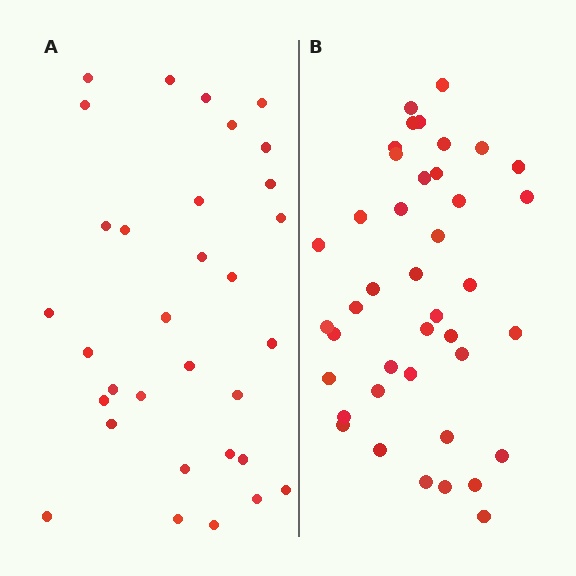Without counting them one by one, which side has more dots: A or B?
Region B (the right region) has more dots.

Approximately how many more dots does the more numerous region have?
Region B has roughly 8 or so more dots than region A.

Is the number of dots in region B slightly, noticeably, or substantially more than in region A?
Region B has noticeably more, but not dramatically so. The ratio is roughly 1.3 to 1.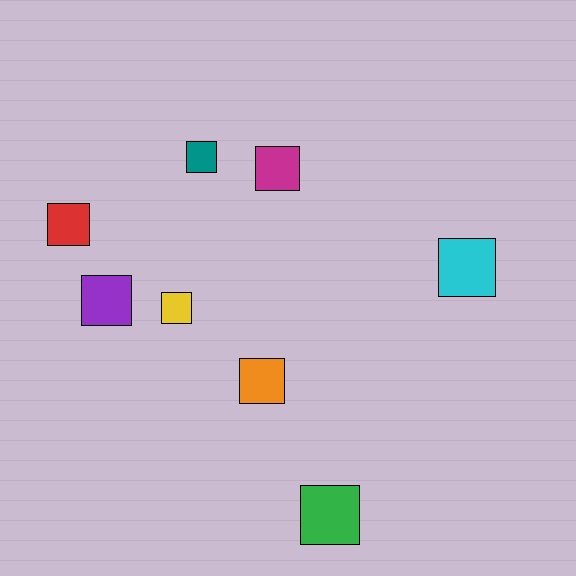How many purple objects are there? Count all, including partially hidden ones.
There is 1 purple object.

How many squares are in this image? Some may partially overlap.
There are 8 squares.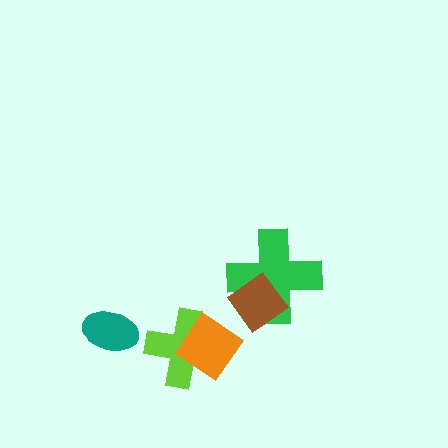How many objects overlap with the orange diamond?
1 object overlaps with the orange diamond.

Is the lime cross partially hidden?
Yes, it is partially covered by another shape.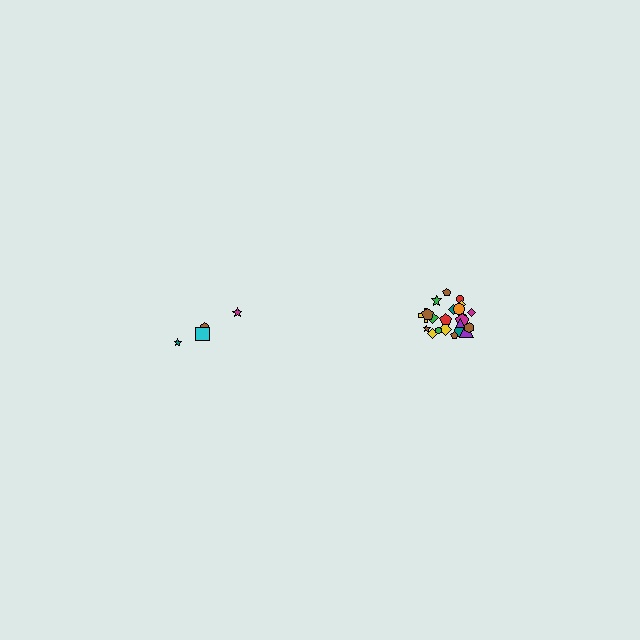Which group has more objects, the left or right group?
The right group.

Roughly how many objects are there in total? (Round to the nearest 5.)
Roughly 25 objects in total.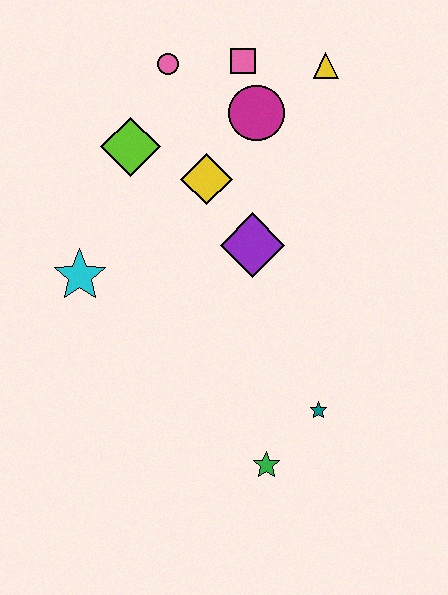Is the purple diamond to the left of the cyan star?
No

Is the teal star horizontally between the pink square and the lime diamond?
No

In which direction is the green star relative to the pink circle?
The green star is below the pink circle.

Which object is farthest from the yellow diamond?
The green star is farthest from the yellow diamond.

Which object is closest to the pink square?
The magenta circle is closest to the pink square.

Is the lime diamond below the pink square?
Yes